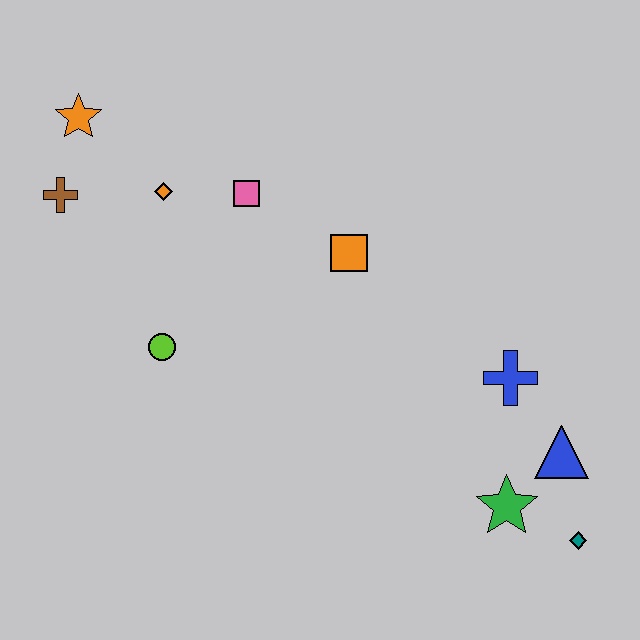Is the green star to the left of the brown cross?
No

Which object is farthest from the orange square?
The teal diamond is farthest from the orange square.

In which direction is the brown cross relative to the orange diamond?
The brown cross is to the left of the orange diamond.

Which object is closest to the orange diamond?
The pink square is closest to the orange diamond.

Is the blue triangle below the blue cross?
Yes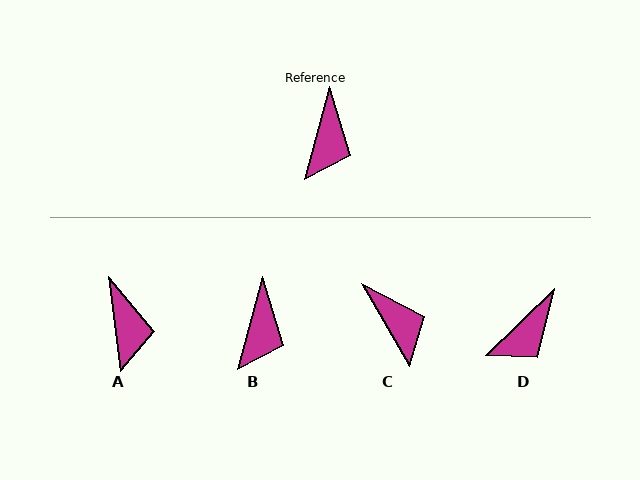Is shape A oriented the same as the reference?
No, it is off by about 22 degrees.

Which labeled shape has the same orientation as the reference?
B.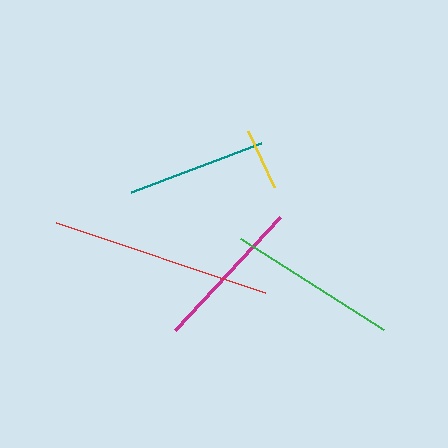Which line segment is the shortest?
The yellow line is the shortest at approximately 62 pixels.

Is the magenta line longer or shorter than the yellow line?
The magenta line is longer than the yellow line.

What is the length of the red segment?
The red segment is approximately 221 pixels long.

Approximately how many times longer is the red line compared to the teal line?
The red line is approximately 1.6 times the length of the teal line.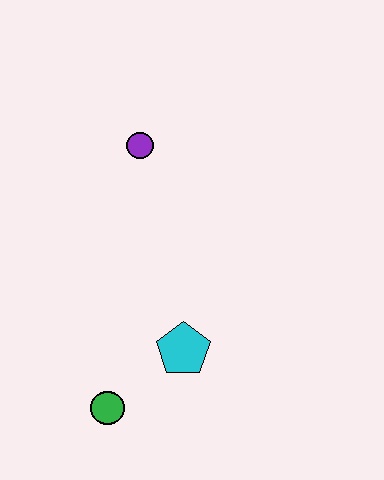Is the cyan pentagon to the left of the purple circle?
No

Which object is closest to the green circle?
The cyan pentagon is closest to the green circle.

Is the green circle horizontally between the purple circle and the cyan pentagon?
No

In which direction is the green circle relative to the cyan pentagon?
The green circle is to the left of the cyan pentagon.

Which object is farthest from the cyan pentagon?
The purple circle is farthest from the cyan pentagon.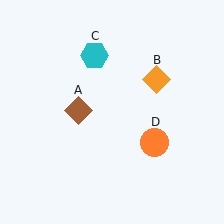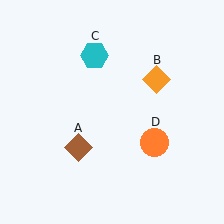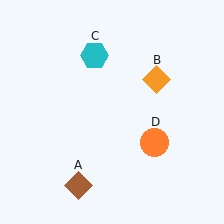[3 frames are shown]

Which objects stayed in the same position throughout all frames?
Orange diamond (object B) and cyan hexagon (object C) and orange circle (object D) remained stationary.